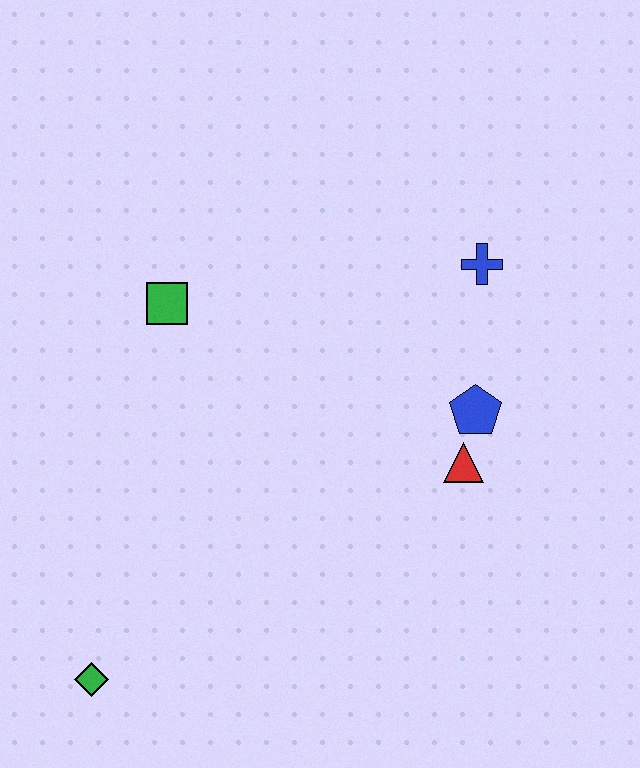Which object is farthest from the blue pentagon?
The green diamond is farthest from the blue pentagon.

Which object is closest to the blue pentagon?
The red triangle is closest to the blue pentagon.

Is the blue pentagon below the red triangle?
No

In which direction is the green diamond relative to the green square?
The green diamond is below the green square.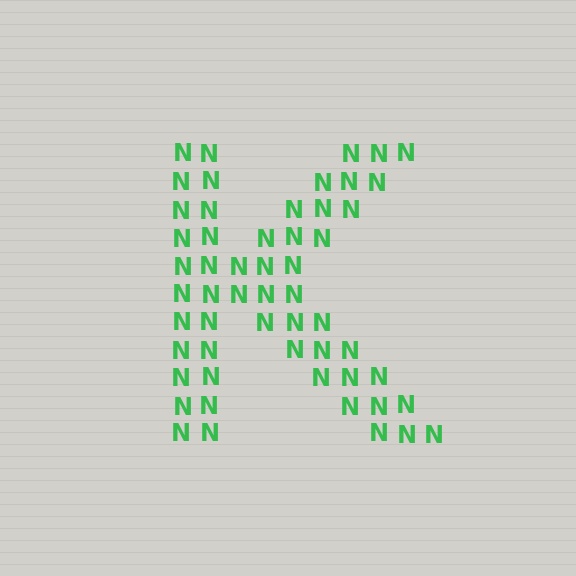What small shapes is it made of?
It is made of small letter N's.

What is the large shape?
The large shape is the letter K.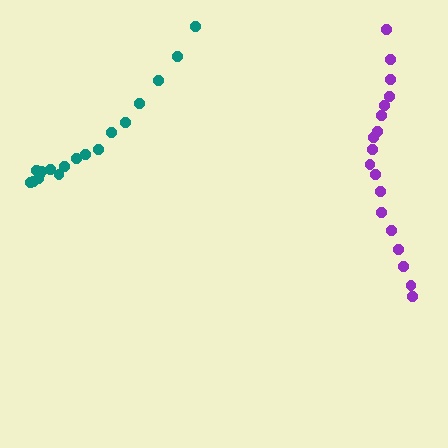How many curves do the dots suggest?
There are 2 distinct paths.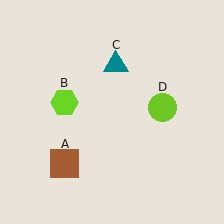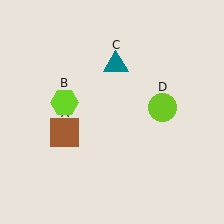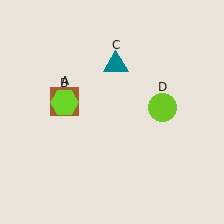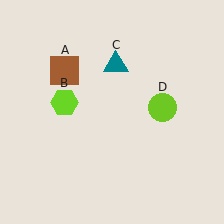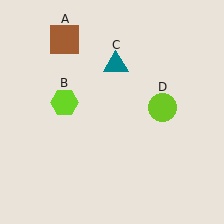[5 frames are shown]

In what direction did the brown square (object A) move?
The brown square (object A) moved up.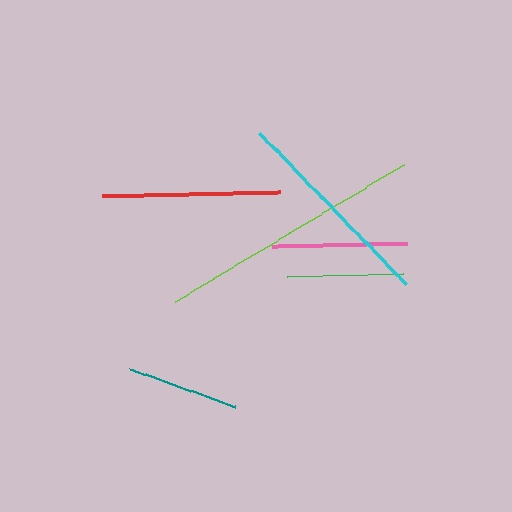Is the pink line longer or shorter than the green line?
The pink line is longer than the green line.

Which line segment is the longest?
The lime line is the longest at approximately 267 pixels.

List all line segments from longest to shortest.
From longest to shortest: lime, cyan, red, pink, green, teal.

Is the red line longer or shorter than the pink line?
The red line is longer than the pink line.